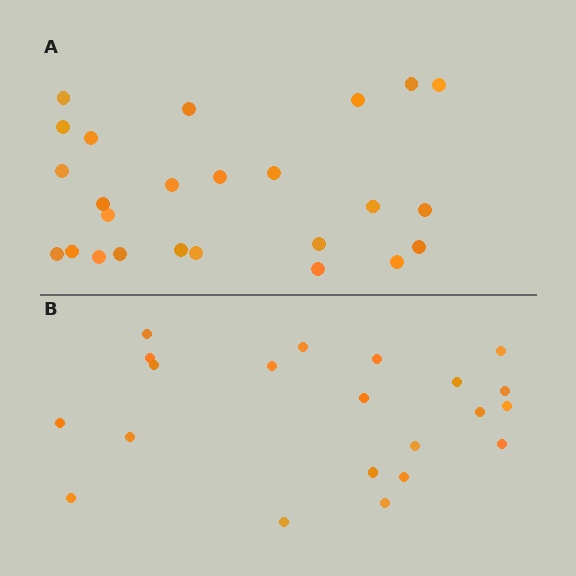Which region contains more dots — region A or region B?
Region A (the top region) has more dots.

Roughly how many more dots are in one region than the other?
Region A has about 4 more dots than region B.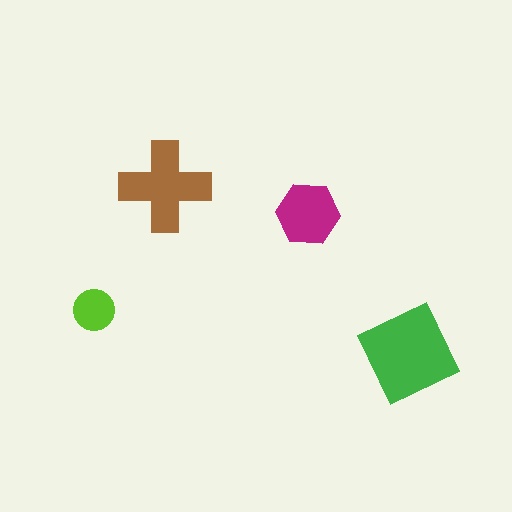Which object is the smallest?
The lime circle.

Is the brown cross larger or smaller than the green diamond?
Smaller.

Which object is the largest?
The green diamond.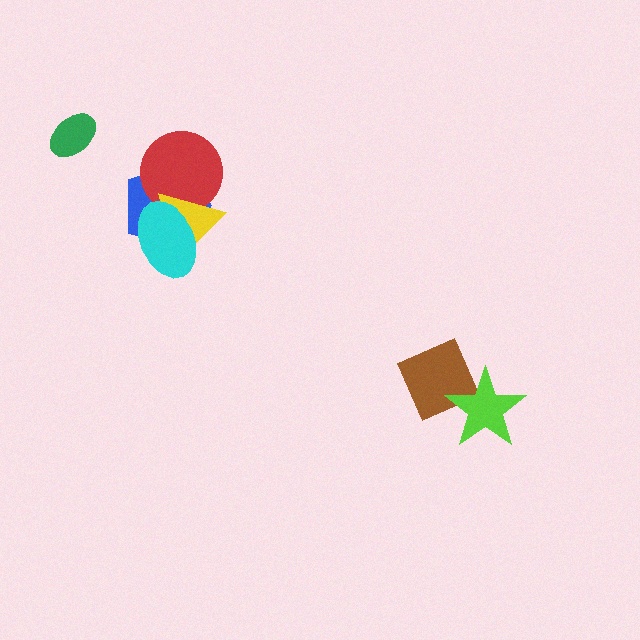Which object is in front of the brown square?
The lime star is in front of the brown square.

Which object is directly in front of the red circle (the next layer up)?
The yellow triangle is directly in front of the red circle.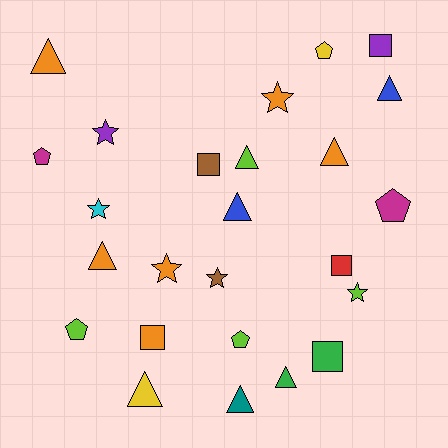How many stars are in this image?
There are 6 stars.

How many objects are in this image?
There are 25 objects.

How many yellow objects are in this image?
There are 2 yellow objects.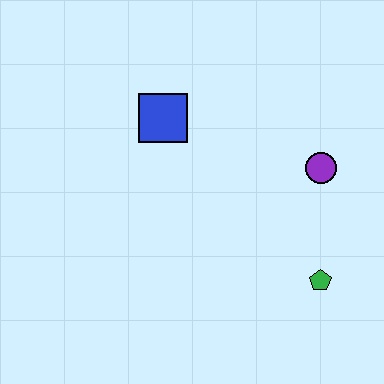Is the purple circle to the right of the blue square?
Yes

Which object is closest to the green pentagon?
The purple circle is closest to the green pentagon.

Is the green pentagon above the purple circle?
No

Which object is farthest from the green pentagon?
The blue square is farthest from the green pentagon.